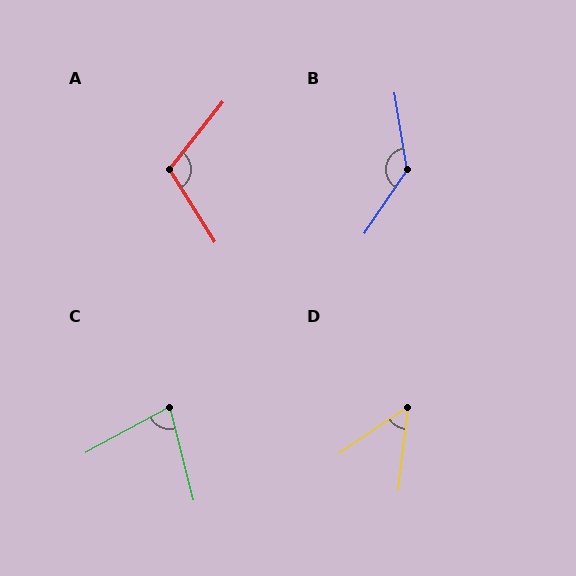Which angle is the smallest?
D, at approximately 49 degrees.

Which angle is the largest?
B, at approximately 137 degrees.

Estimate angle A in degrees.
Approximately 109 degrees.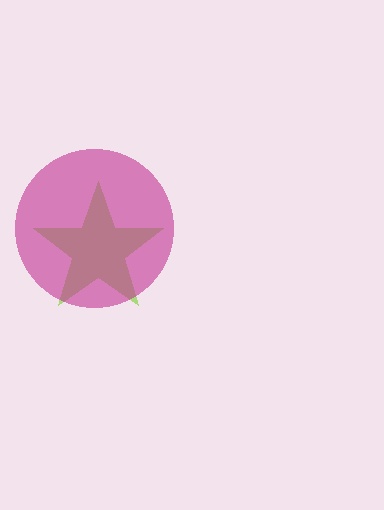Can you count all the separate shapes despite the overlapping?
Yes, there are 2 separate shapes.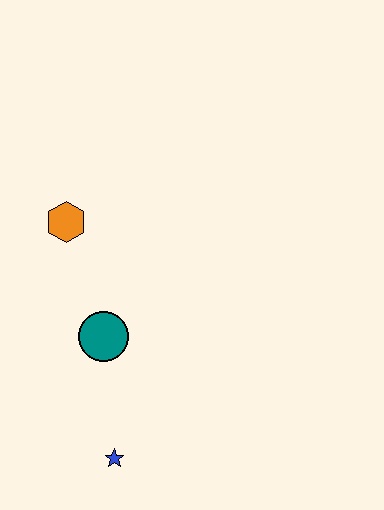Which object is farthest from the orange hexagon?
The blue star is farthest from the orange hexagon.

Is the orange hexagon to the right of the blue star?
No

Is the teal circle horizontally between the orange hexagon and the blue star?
Yes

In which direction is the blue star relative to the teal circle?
The blue star is below the teal circle.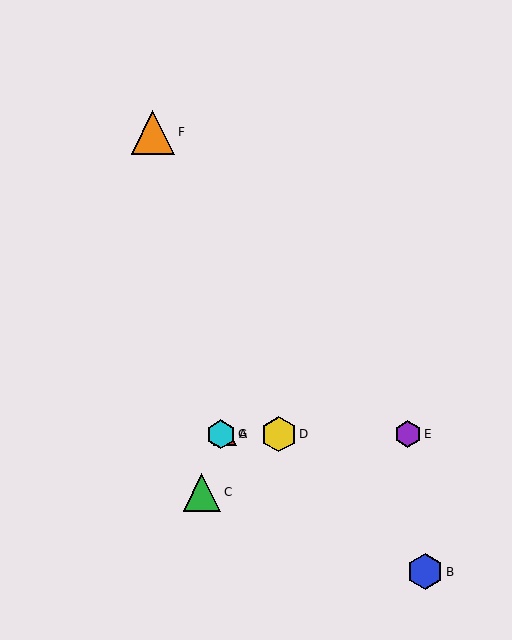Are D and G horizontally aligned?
Yes, both are at y≈434.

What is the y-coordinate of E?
Object E is at y≈434.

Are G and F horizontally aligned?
No, G is at y≈434 and F is at y≈132.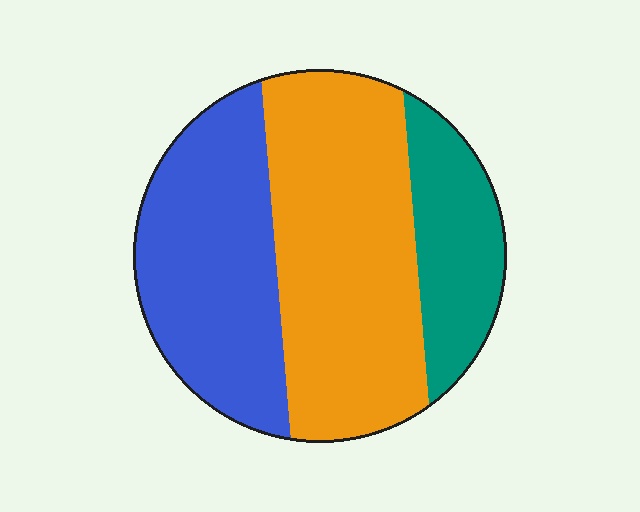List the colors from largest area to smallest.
From largest to smallest: orange, blue, teal.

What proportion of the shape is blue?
Blue covers around 35% of the shape.